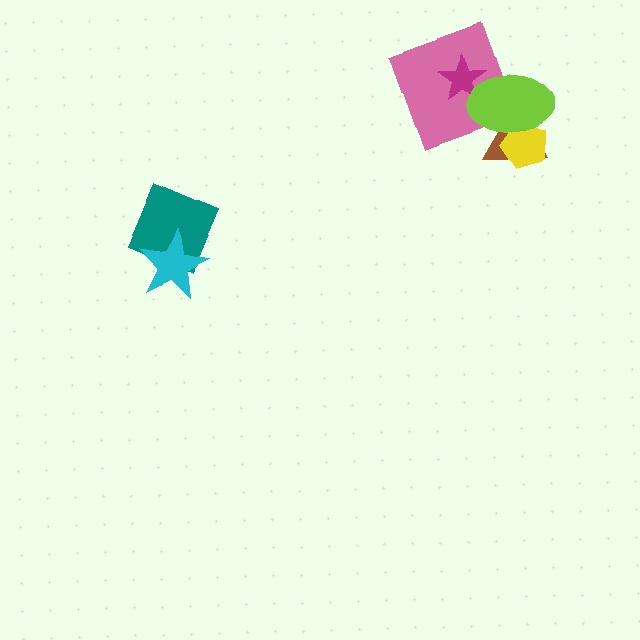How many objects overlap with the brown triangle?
2 objects overlap with the brown triangle.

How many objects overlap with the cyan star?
1 object overlaps with the cyan star.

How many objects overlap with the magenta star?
2 objects overlap with the magenta star.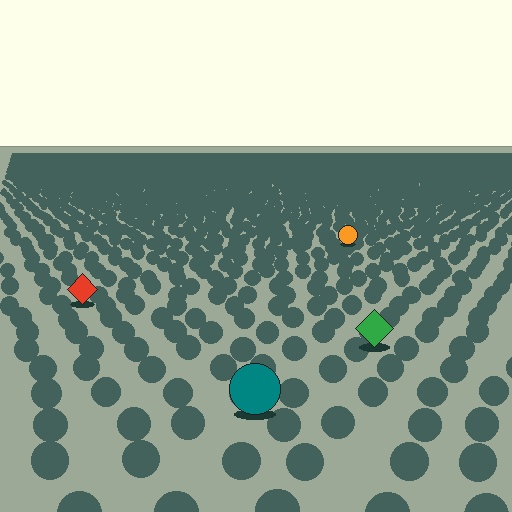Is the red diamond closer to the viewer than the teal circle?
No. The teal circle is closer — you can tell from the texture gradient: the ground texture is coarser near it.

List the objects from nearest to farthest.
From nearest to farthest: the teal circle, the green diamond, the red diamond, the orange circle.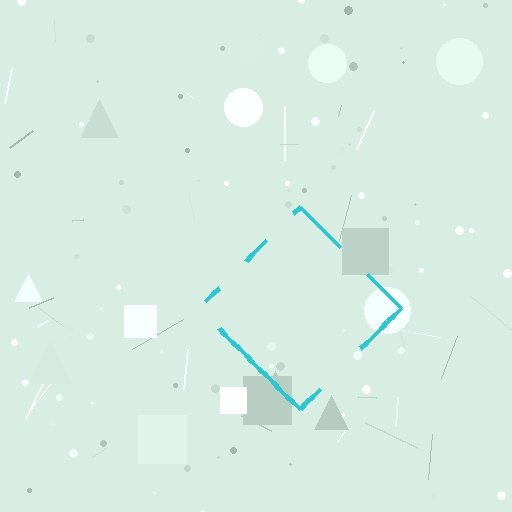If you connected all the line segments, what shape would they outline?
They would outline a diamond.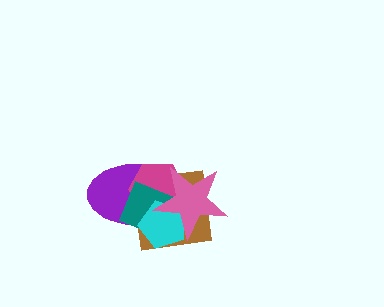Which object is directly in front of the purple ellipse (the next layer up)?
The magenta hexagon is directly in front of the purple ellipse.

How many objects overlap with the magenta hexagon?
5 objects overlap with the magenta hexagon.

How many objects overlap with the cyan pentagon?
5 objects overlap with the cyan pentagon.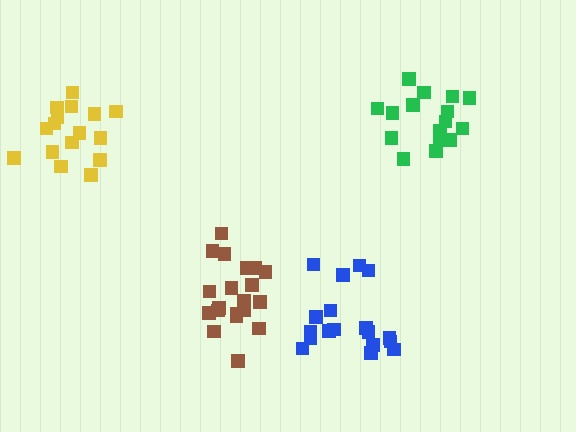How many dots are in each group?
Group 1: 18 dots, Group 2: 16 dots, Group 3: 20 dots, Group 4: 17 dots (71 total).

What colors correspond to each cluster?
The clusters are colored: blue, green, brown, yellow.